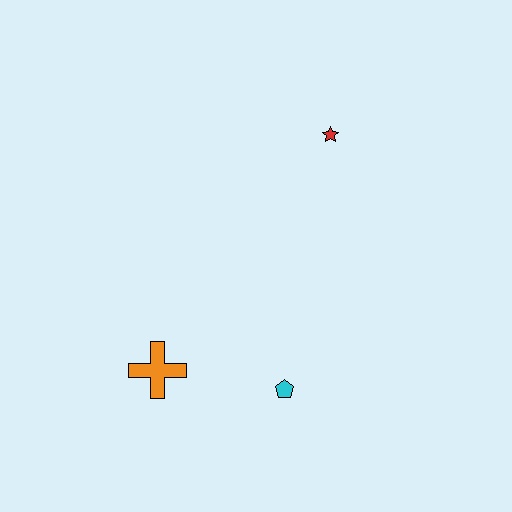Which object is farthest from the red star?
The orange cross is farthest from the red star.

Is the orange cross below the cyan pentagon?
No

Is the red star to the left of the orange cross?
No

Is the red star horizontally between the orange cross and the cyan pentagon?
No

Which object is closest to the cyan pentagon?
The orange cross is closest to the cyan pentagon.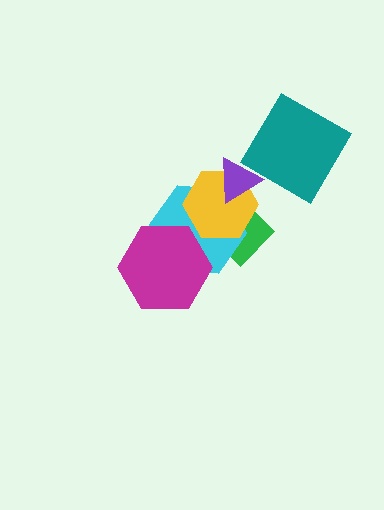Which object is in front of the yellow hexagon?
The purple triangle is in front of the yellow hexagon.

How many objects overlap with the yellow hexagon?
3 objects overlap with the yellow hexagon.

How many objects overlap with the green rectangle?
4 objects overlap with the green rectangle.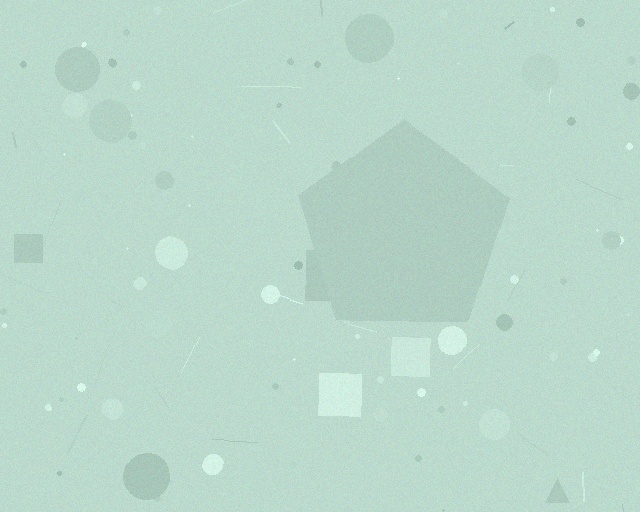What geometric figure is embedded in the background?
A pentagon is embedded in the background.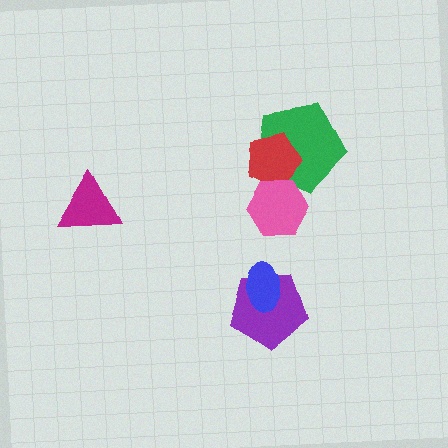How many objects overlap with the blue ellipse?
1 object overlaps with the blue ellipse.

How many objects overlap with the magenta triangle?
0 objects overlap with the magenta triangle.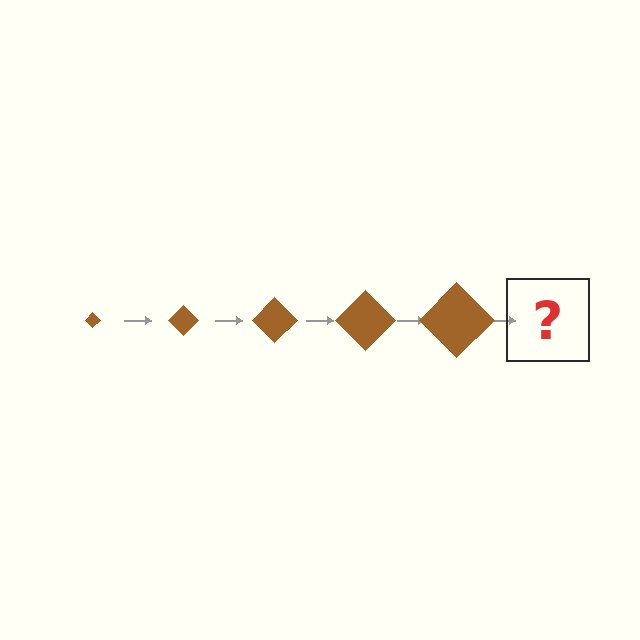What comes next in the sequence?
The next element should be a brown diamond, larger than the previous one.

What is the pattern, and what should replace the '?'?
The pattern is that the diamond gets progressively larger each step. The '?' should be a brown diamond, larger than the previous one.